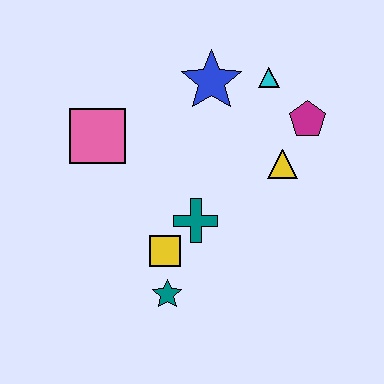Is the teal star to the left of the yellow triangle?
Yes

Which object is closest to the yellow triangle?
The magenta pentagon is closest to the yellow triangle.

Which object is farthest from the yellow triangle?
The pink square is farthest from the yellow triangle.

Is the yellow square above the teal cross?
No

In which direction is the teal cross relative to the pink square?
The teal cross is to the right of the pink square.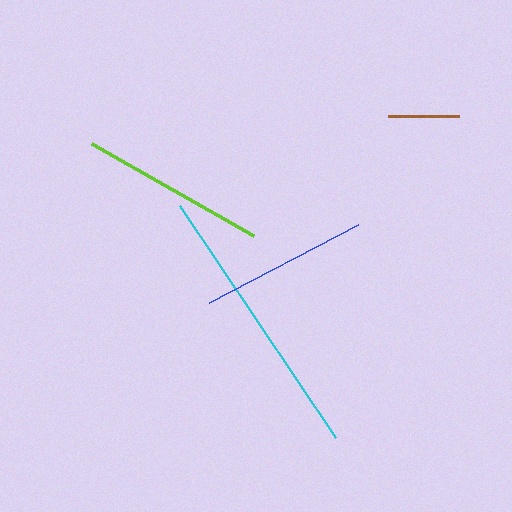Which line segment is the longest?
The cyan line is the longest at approximately 280 pixels.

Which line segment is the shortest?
The brown line is the shortest at approximately 71 pixels.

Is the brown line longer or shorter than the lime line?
The lime line is longer than the brown line.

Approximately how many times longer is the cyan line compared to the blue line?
The cyan line is approximately 1.7 times the length of the blue line.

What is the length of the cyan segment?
The cyan segment is approximately 280 pixels long.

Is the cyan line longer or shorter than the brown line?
The cyan line is longer than the brown line.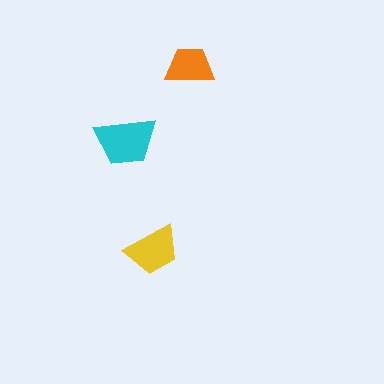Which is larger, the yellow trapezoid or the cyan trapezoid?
The cyan one.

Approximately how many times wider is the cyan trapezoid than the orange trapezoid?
About 1.5 times wider.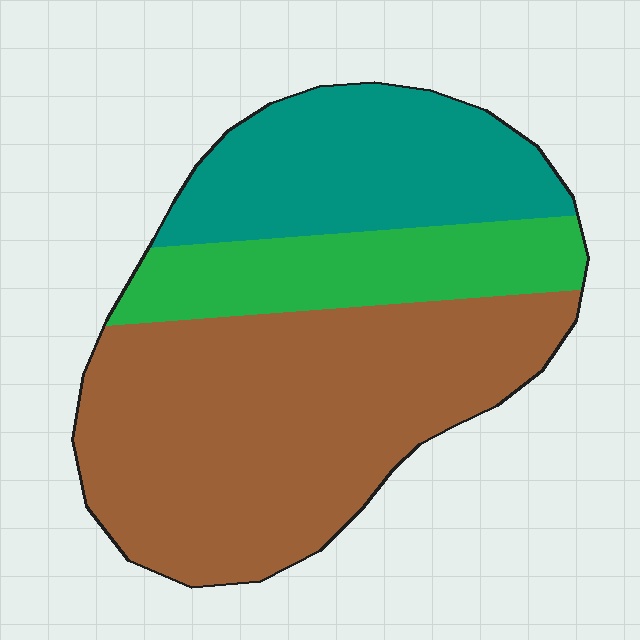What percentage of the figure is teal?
Teal takes up between a quarter and a half of the figure.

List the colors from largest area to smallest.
From largest to smallest: brown, teal, green.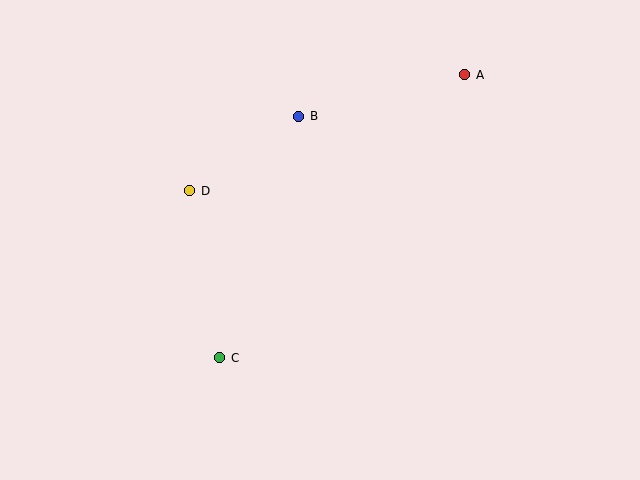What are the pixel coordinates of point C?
Point C is at (220, 358).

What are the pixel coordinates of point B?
Point B is at (299, 116).